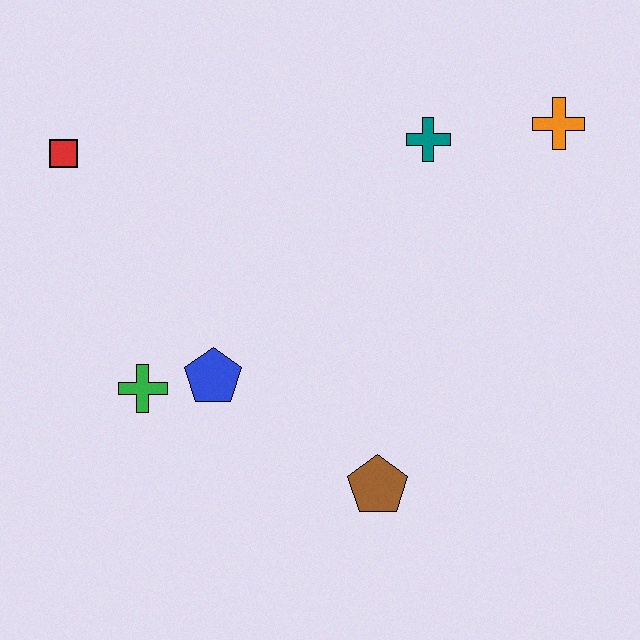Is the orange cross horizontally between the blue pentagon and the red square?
No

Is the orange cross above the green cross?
Yes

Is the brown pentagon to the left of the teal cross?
Yes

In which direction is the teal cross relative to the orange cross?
The teal cross is to the left of the orange cross.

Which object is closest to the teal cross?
The orange cross is closest to the teal cross.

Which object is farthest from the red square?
The orange cross is farthest from the red square.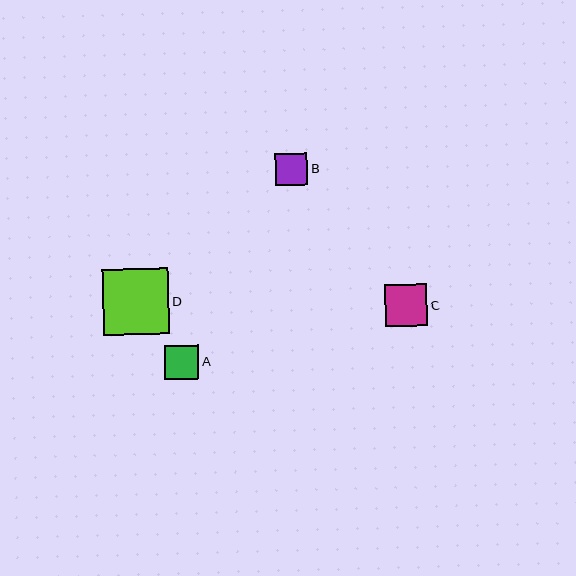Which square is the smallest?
Square B is the smallest with a size of approximately 32 pixels.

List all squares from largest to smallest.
From largest to smallest: D, C, A, B.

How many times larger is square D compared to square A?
Square D is approximately 2.0 times the size of square A.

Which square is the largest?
Square D is the largest with a size of approximately 66 pixels.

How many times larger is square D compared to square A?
Square D is approximately 2.0 times the size of square A.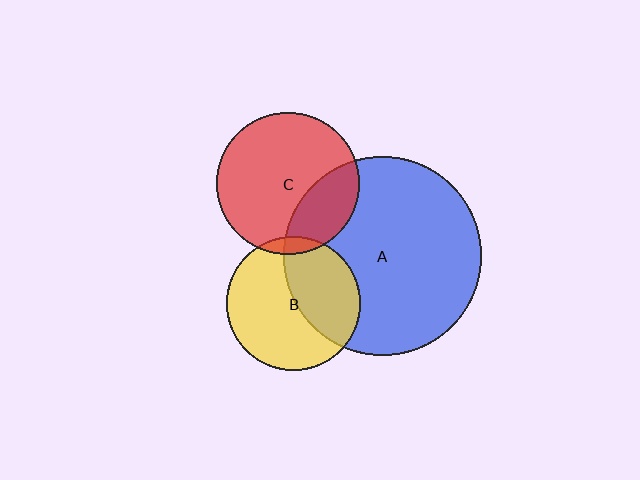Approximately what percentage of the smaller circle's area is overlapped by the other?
Approximately 5%.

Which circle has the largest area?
Circle A (blue).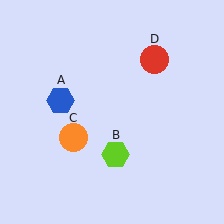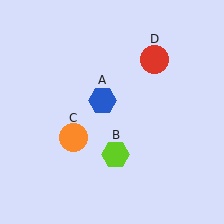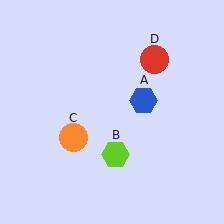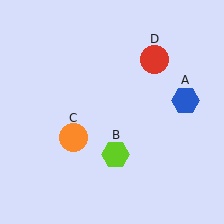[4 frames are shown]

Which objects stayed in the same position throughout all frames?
Lime hexagon (object B) and orange circle (object C) and red circle (object D) remained stationary.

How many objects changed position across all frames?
1 object changed position: blue hexagon (object A).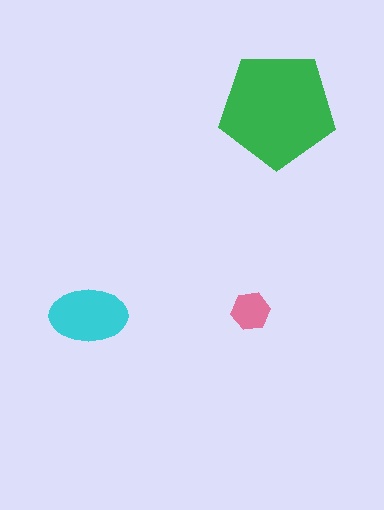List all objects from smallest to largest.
The pink hexagon, the cyan ellipse, the green pentagon.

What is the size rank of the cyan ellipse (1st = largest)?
2nd.